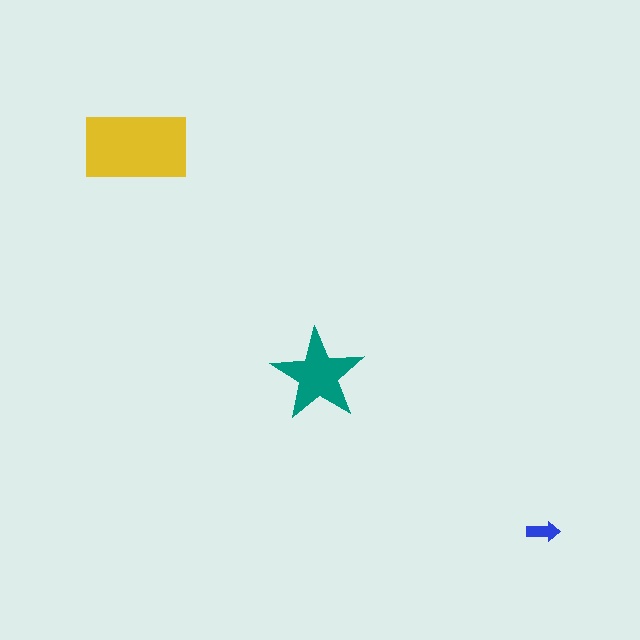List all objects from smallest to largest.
The blue arrow, the teal star, the yellow rectangle.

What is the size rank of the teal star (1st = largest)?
2nd.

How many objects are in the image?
There are 3 objects in the image.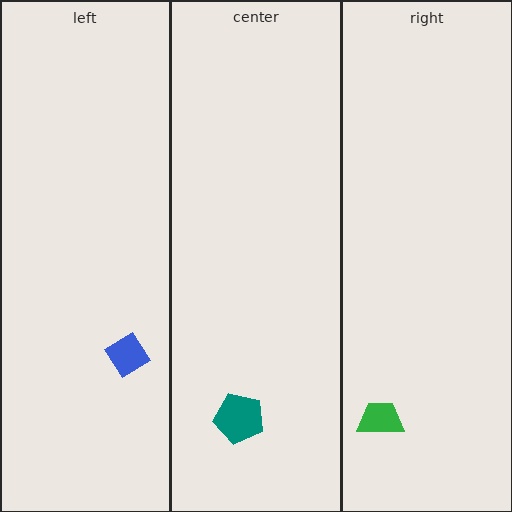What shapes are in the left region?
The blue diamond.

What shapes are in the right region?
The green trapezoid.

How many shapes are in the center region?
1.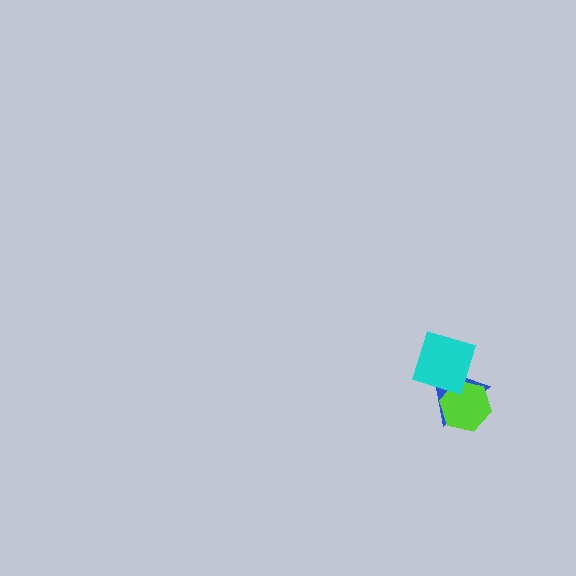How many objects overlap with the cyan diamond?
2 objects overlap with the cyan diamond.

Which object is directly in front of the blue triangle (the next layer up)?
The lime hexagon is directly in front of the blue triangle.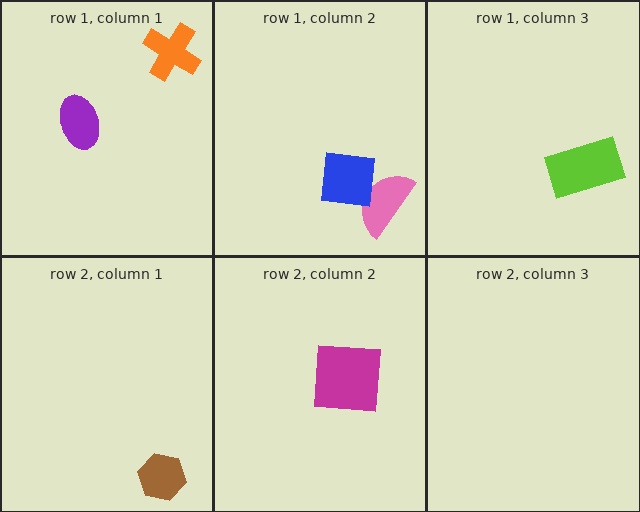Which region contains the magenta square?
The row 2, column 2 region.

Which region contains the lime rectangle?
The row 1, column 3 region.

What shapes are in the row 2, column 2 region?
The magenta square.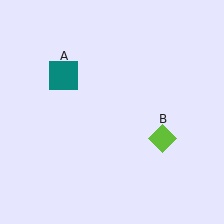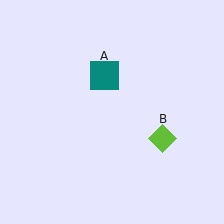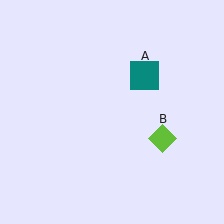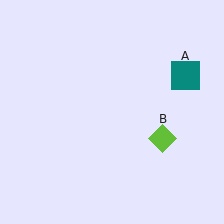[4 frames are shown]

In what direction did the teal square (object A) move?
The teal square (object A) moved right.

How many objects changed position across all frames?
1 object changed position: teal square (object A).